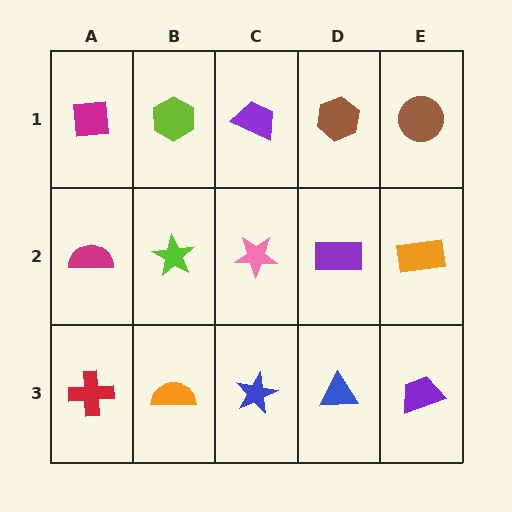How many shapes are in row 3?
5 shapes.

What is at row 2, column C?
A pink star.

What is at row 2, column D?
A purple rectangle.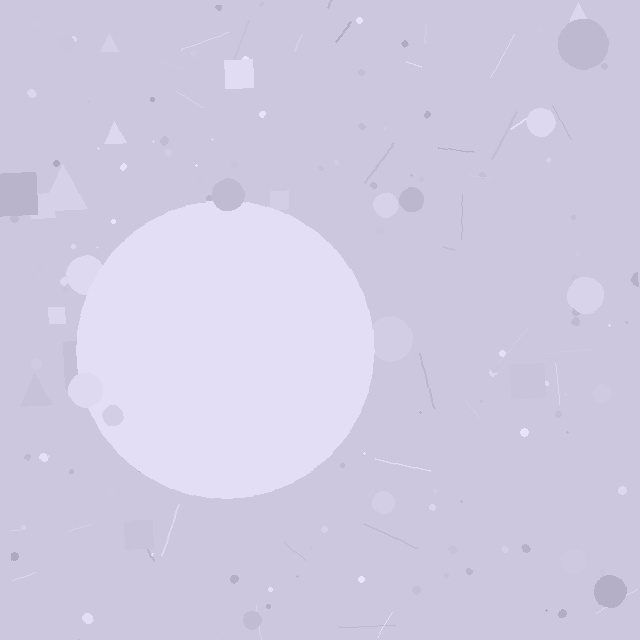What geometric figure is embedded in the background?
A circle is embedded in the background.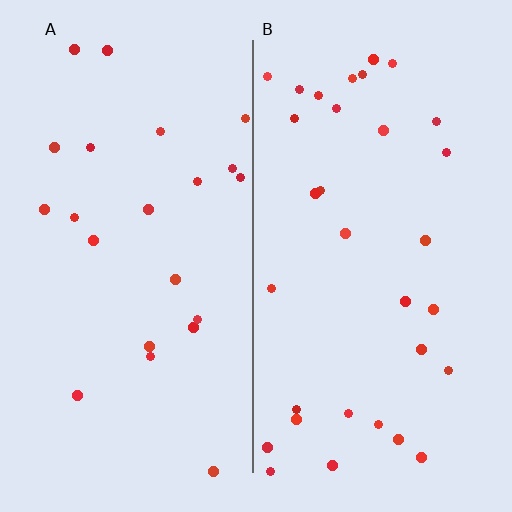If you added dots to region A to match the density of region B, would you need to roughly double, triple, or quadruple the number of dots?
Approximately double.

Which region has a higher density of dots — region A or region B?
B (the right).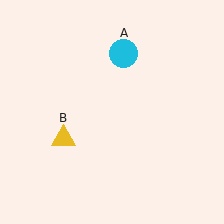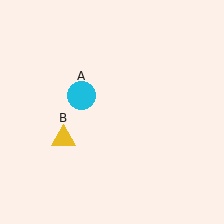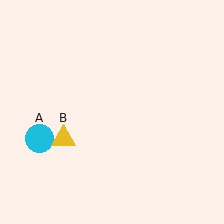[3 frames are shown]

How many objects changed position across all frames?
1 object changed position: cyan circle (object A).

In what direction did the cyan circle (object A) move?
The cyan circle (object A) moved down and to the left.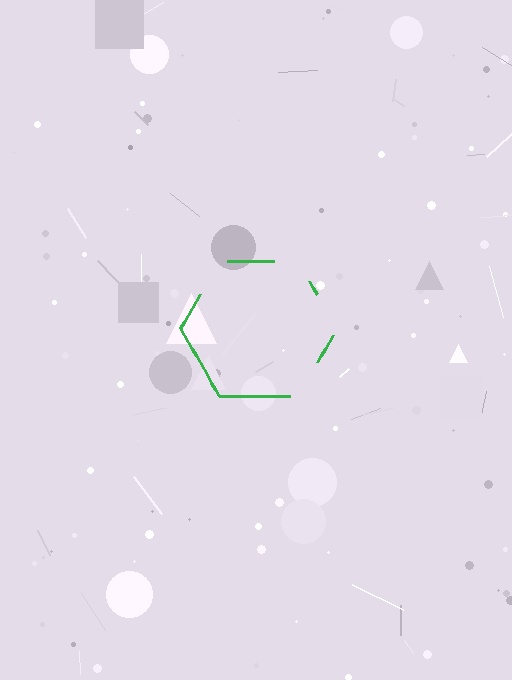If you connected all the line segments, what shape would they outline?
They would outline a hexagon.